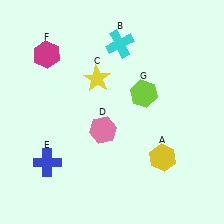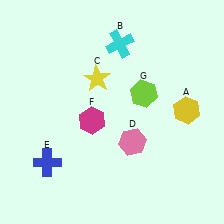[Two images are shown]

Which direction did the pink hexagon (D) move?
The pink hexagon (D) moved right.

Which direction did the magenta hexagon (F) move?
The magenta hexagon (F) moved down.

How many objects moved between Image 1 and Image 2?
3 objects moved between the two images.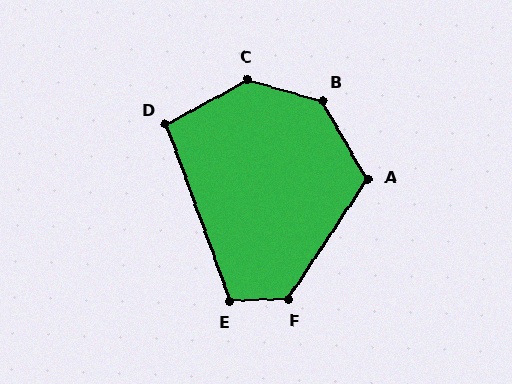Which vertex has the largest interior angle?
B, at approximately 136 degrees.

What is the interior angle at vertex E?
Approximately 108 degrees (obtuse).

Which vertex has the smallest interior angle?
D, at approximately 99 degrees.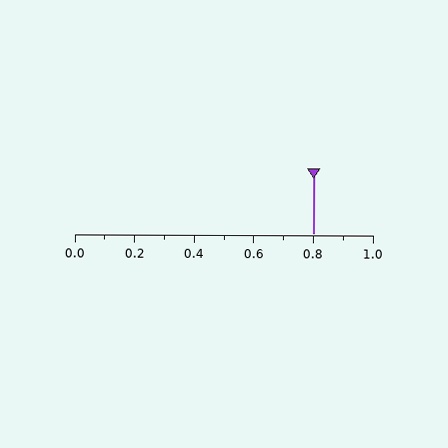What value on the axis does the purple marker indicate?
The marker indicates approximately 0.8.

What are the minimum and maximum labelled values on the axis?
The axis runs from 0.0 to 1.0.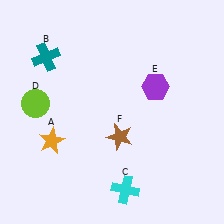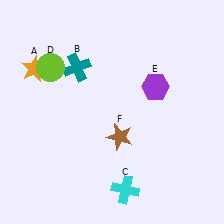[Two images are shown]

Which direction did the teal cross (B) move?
The teal cross (B) moved right.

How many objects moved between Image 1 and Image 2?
3 objects moved between the two images.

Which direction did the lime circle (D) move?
The lime circle (D) moved up.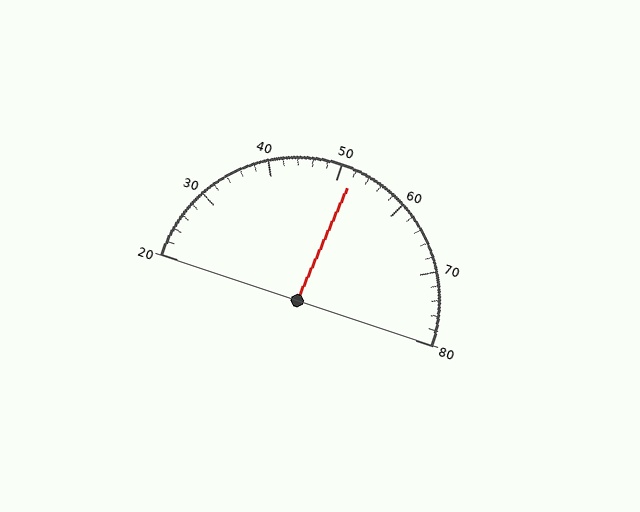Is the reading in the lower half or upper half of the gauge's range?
The reading is in the upper half of the range (20 to 80).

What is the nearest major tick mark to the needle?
The nearest major tick mark is 50.